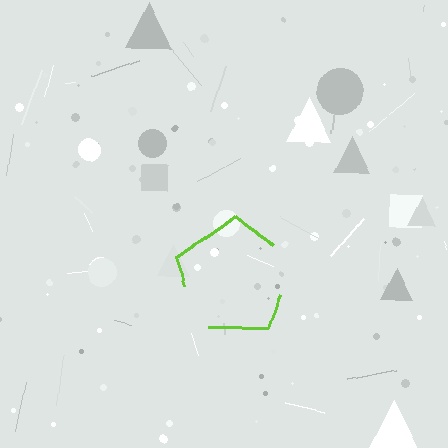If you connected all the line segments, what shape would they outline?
They would outline a pentagon.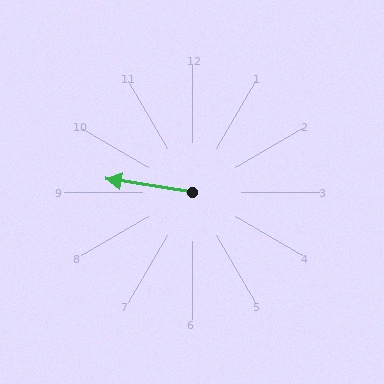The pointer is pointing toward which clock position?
Roughly 9 o'clock.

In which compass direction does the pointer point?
West.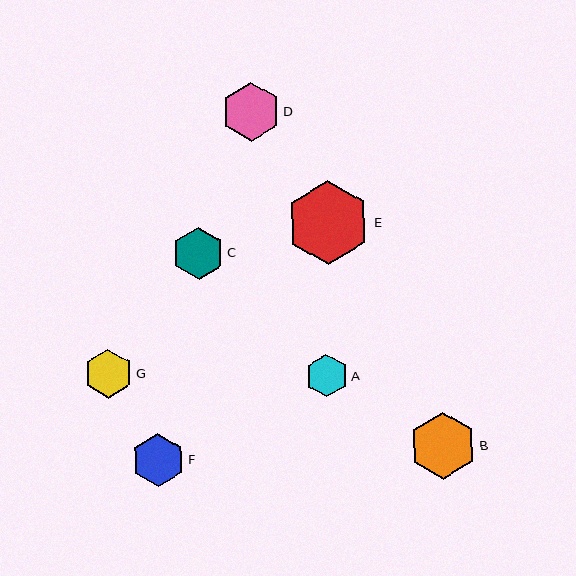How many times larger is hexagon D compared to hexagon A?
Hexagon D is approximately 1.4 times the size of hexagon A.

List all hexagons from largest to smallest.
From largest to smallest: E, B, D, F, C, G, A.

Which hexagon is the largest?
Hexagon E is the largest with a size of approximately 83 pixels.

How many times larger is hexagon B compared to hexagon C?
Hexagon B is approximately 1.3 times the size of hexagon C.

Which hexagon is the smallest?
Hexagon A is the smallest with a size of approximately 43 pixels.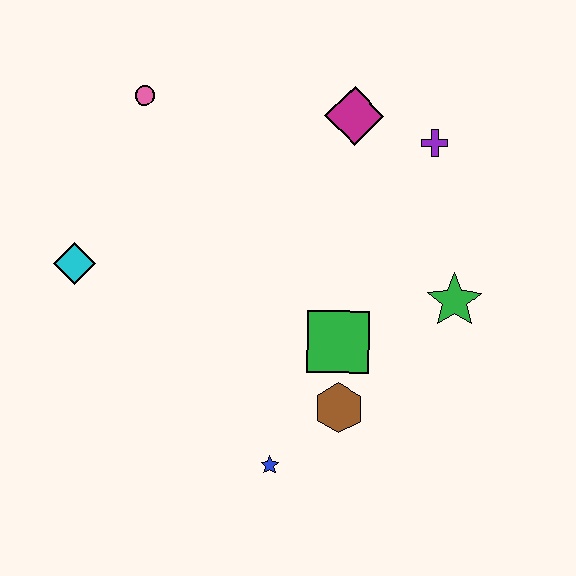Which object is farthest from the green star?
The cyan diamond is farthest from the green star.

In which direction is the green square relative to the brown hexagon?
The green square is above the brown hexagon.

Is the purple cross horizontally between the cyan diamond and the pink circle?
No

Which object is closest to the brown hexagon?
The green square is closest to the brown hexagon.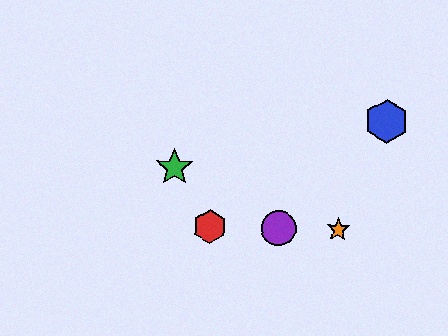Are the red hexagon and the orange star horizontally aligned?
Yes, both are at y≈226.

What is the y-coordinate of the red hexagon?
The red hexagon is at y≈226.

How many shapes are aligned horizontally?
4 shapes (the red hexagon, the yellow star, the purple circle, the orange star) are aligned horizontally.